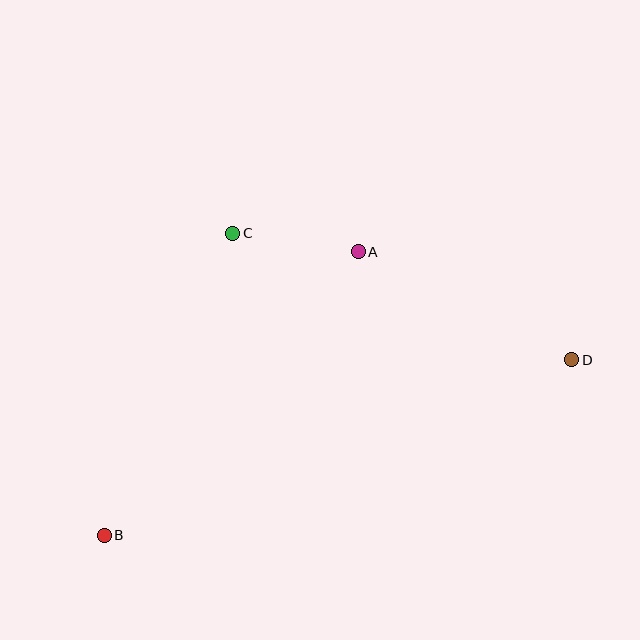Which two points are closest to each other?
Points A and C are closest to each other.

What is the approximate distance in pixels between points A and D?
The distance between A and D is approximately 239 pixels.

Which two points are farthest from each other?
Points B and D are farthest from each other.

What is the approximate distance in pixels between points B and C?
The distance between B and C is approximately 328 pixels.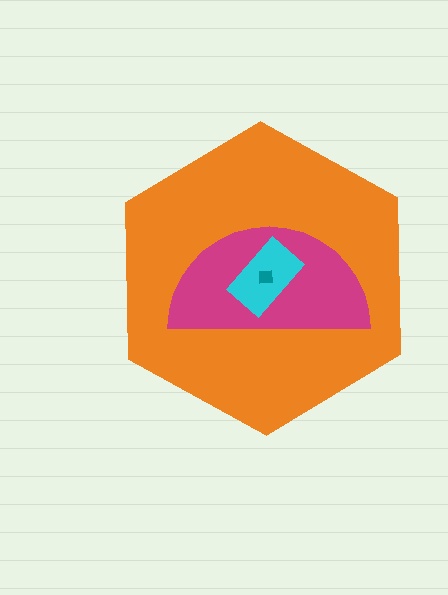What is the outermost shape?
The orange hexagon.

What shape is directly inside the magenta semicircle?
The cyan rectangle.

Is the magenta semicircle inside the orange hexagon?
Yes.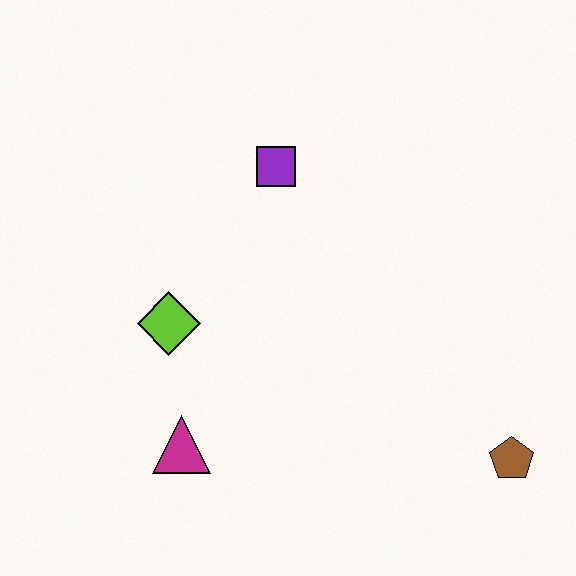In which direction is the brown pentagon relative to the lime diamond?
The brown pentagon is to the right of the lime diamond.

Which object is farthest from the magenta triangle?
The brown pentagon is farthest from the magenta triangle.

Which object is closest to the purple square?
The lime diamond is closest to the purple square.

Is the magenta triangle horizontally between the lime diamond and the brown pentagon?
Yes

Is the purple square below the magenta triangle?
No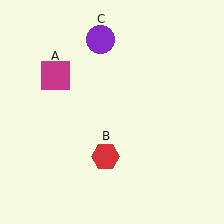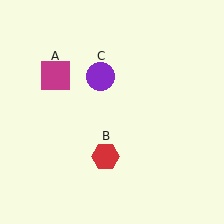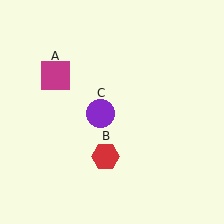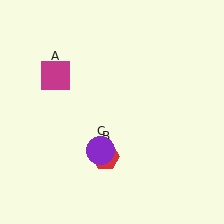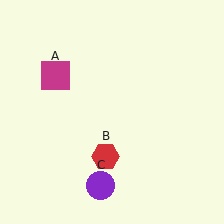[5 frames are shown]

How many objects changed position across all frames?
1 object changed position: purple circle (object C).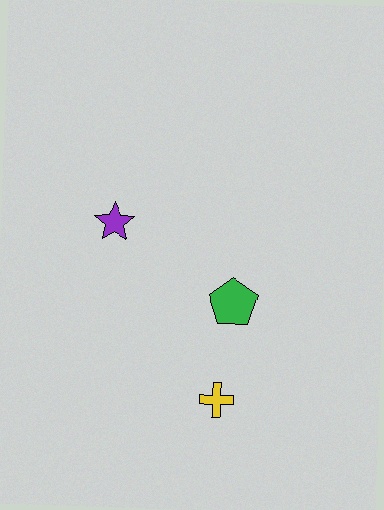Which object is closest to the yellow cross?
The green pentagon is closest to the yellow cross.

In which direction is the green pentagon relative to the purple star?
The green pentagon is to the right of the purple star.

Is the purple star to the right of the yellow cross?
No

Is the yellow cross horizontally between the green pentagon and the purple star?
Yes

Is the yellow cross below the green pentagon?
Yes